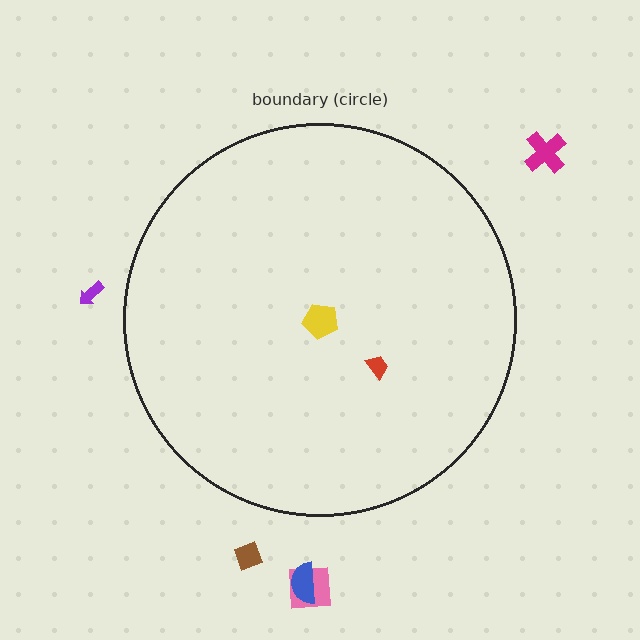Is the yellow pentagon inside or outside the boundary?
Inside.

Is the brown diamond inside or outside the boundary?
Outside.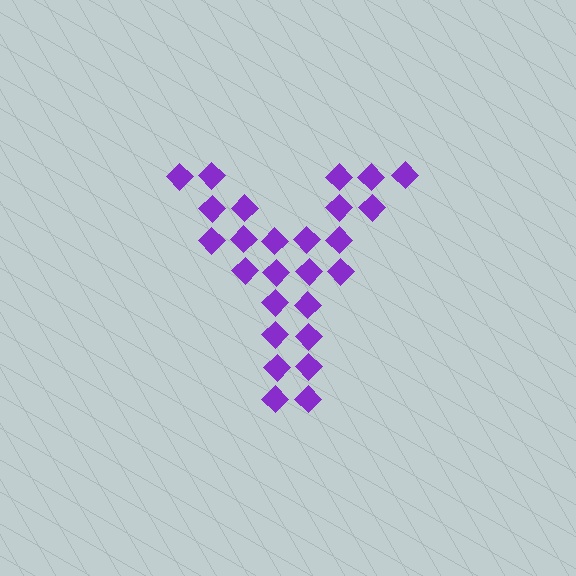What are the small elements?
The small elements are diamonds.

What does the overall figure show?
The overall figure shows the letter Y.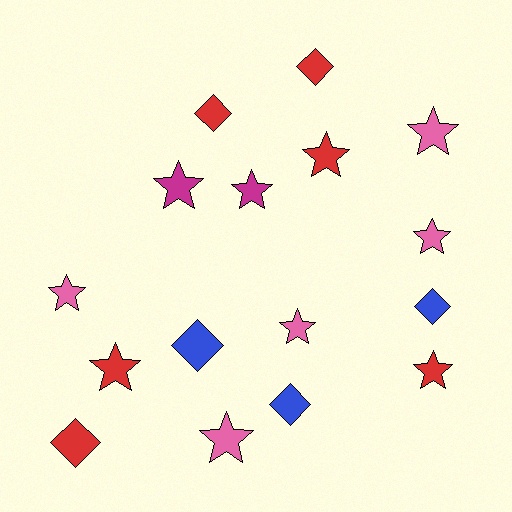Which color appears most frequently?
Red, with 6 objects.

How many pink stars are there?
There are 5 pink stars.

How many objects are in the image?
There are 16 objects.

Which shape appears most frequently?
Star, with 10 objects.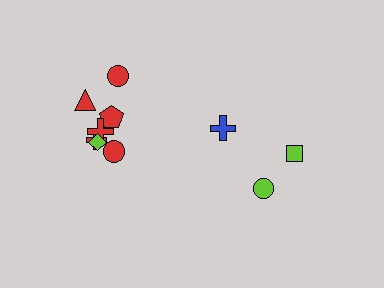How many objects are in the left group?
There are 7 objects.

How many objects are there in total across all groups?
There are 10 objects.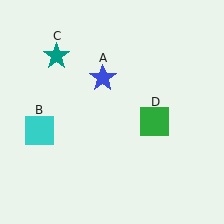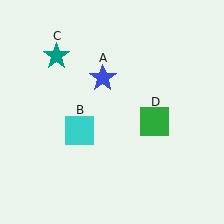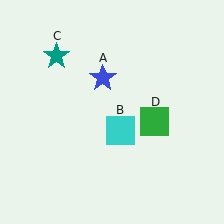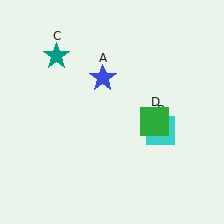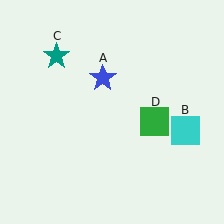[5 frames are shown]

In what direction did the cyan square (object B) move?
The cyan square (object B) moved right.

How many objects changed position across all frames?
1 object changed position: cyan square (object B).